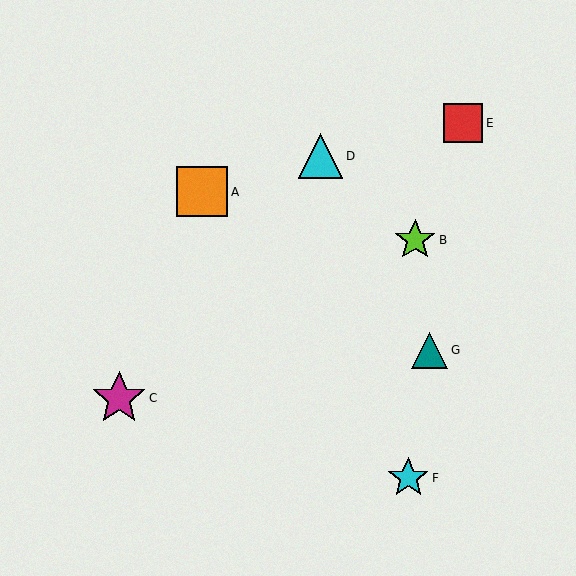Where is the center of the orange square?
The center of the orange square is at (202, 192).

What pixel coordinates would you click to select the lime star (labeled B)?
Click at (415, 240) to select the lime star B.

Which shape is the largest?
The magenta star (labeled C) is the largest.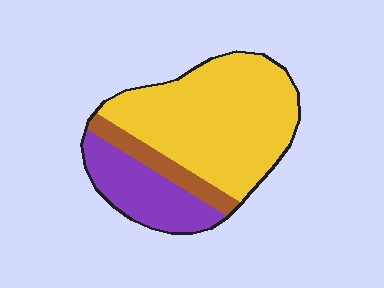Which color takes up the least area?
Brown, at roughly 10%.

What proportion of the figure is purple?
Purple takes up about one quarter (1/4) of the figure.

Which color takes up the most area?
Yellow, at roughly 65%.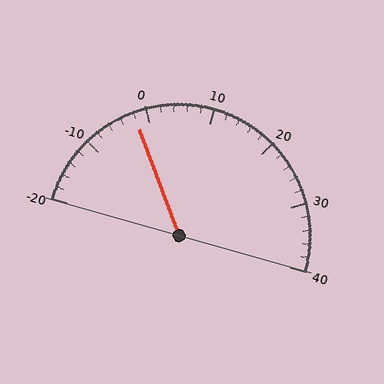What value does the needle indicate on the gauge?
The needle indicates approximately -2.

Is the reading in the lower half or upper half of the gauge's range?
The reading is in the lower half of the range (-20 to 40).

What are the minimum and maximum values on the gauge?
The gauge ranges from -20 to 40.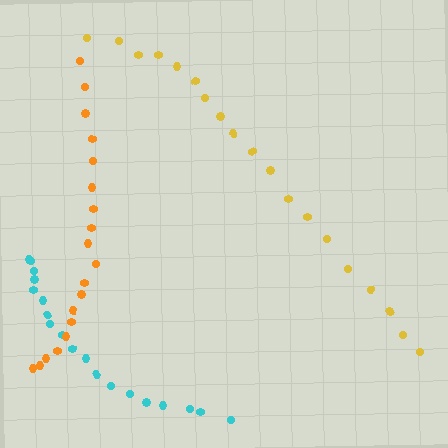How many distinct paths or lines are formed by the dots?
There are 3 distinct paths.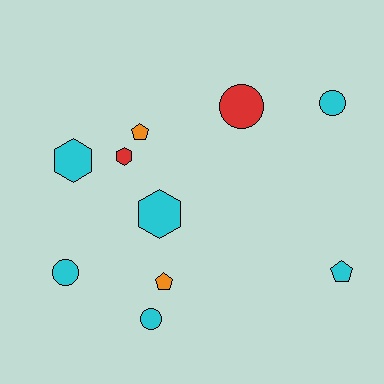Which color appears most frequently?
Cyan, with 6 objects.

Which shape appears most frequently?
Circle, with 4 objects.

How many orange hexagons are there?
There are no orange hexagons.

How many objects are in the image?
There are 10 objects.